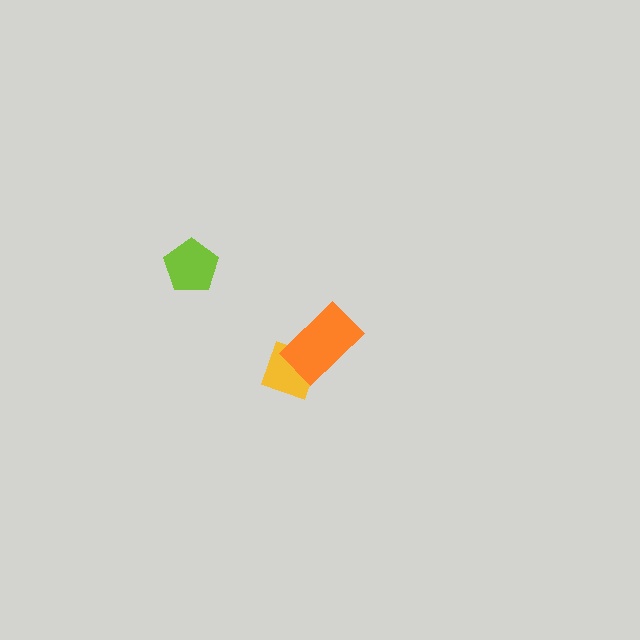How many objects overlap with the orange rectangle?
1 object overlaps with the orange rectangle.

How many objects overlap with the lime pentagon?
0 objects overlap with the lime pentagon.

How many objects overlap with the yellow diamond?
1 object overlaps with the yellow diamond.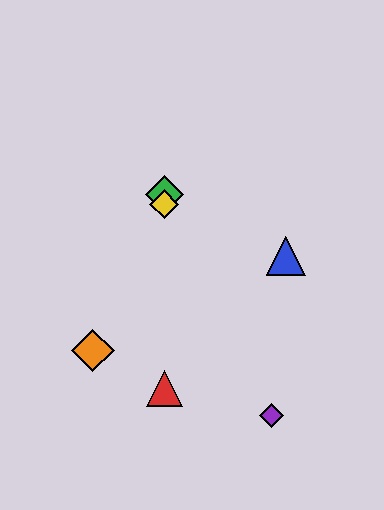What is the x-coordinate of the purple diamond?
The purple diamond is at x≈271.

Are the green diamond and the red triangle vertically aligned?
Yes, both are at x≈164.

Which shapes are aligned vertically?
The red triangle, the green diamond, the yellow diamond are aligned vertically.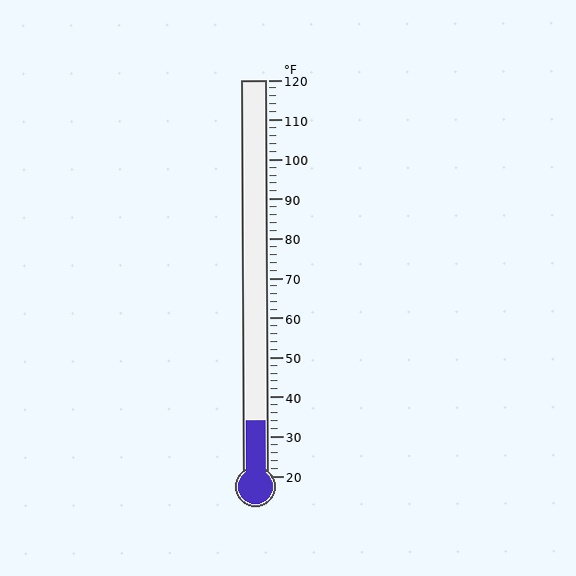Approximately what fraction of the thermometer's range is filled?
The thermometer is filled to approximately 15% of its range.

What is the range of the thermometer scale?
The thermometer scale ranges from 20°F to 120°F.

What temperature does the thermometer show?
The thermometer shows approximately 34°F.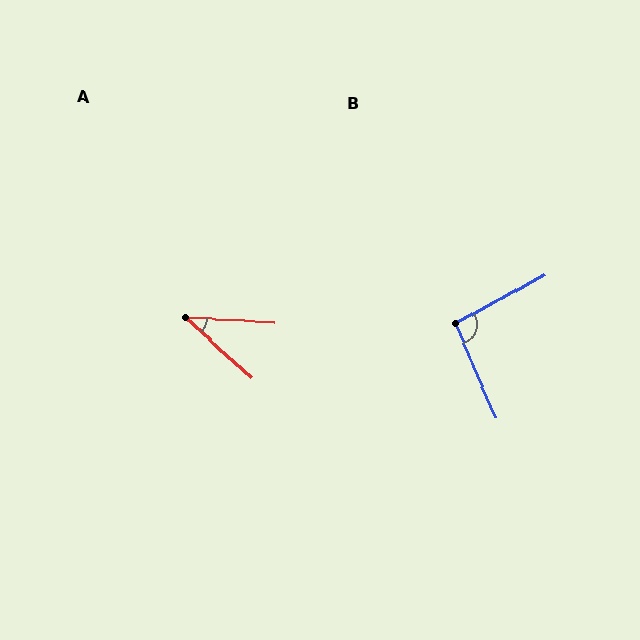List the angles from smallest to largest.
A (39°), B (95°).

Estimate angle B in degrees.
Approximately 95 degrees.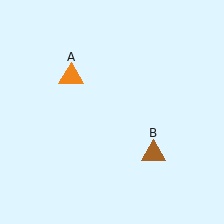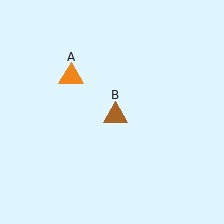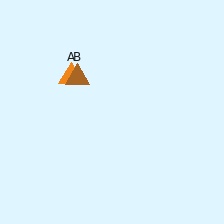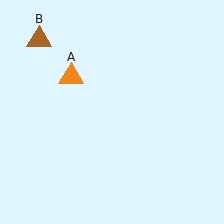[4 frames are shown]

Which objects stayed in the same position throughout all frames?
Orange triangle (object A) remained stationary.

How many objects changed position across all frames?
1 object changed position: brown triangle (object B).